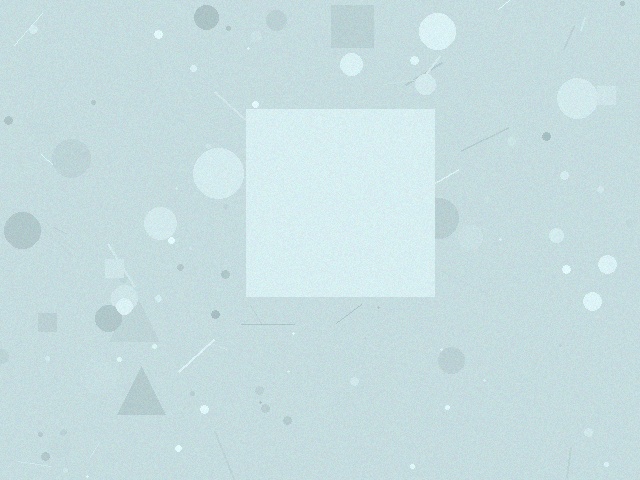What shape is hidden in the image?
A square is hidden in the image.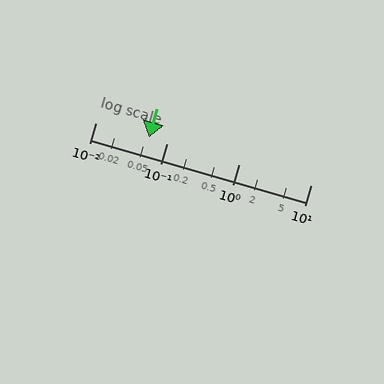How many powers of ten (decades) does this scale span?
The scale spans 3 decades, from 0.01 to 10.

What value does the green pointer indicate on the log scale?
The pointer indicates approximately 0.055.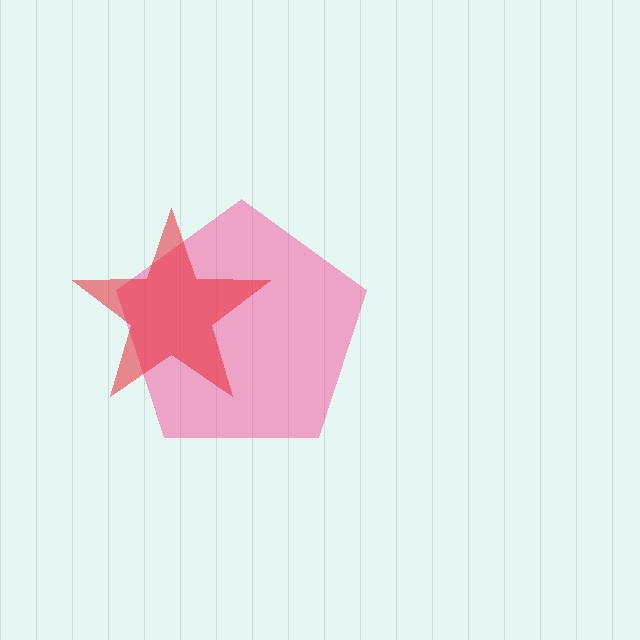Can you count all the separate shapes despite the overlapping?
Yes, there are 2 separate shapes.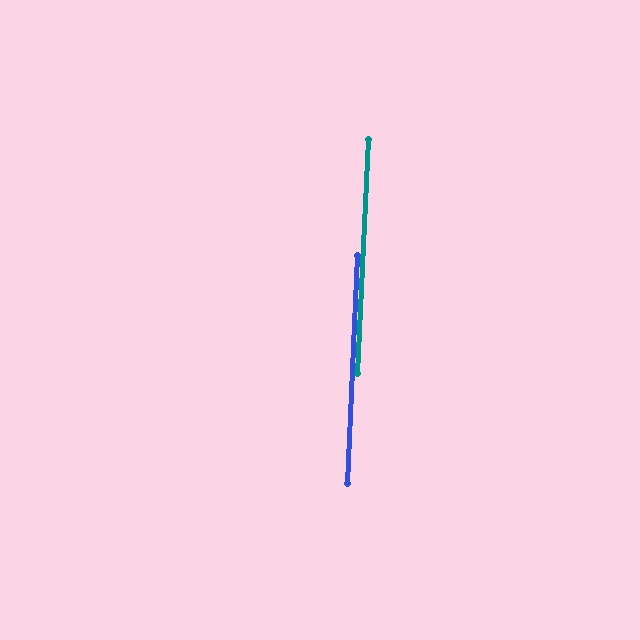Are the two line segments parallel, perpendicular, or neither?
Parallel — their directions differ by only 0.0°.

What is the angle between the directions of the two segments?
Approximately 0 degrees.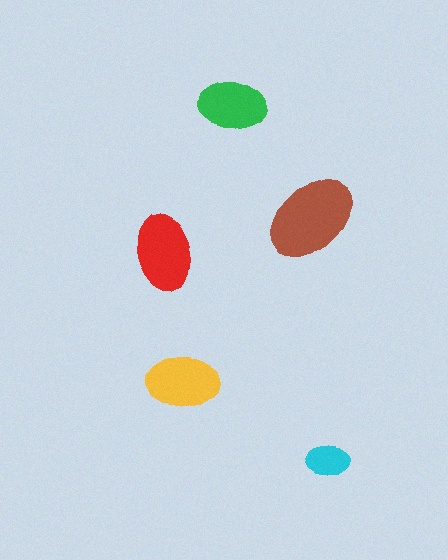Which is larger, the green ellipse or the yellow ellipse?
The yellow one.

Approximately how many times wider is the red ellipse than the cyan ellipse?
About 1.5 times wider.